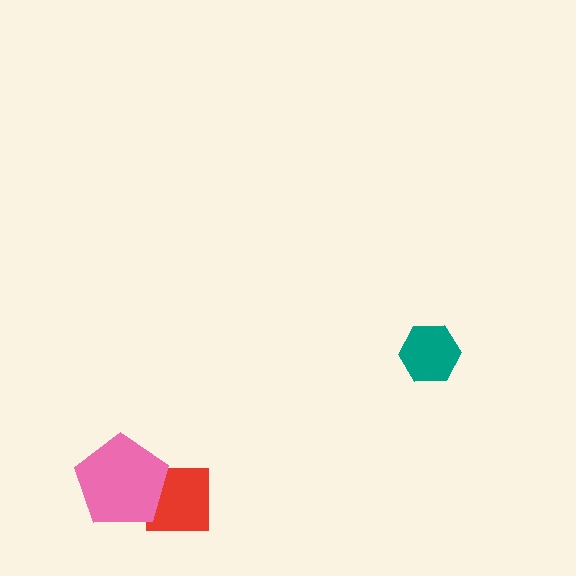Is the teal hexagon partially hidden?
No, no other shape covers it.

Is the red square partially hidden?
Yes, it is partially covered by another shape.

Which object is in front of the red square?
The pink pentagon is in front of the red square.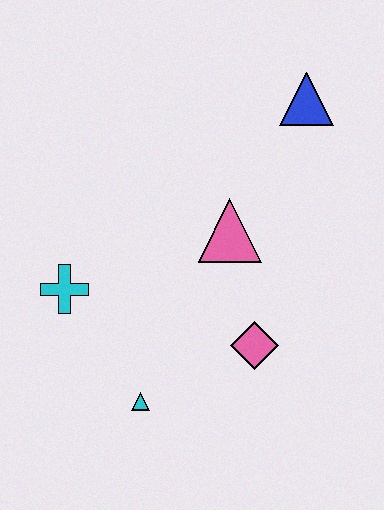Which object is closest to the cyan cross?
The cyan triangle is closest to the cyan cross.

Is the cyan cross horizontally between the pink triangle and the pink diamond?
No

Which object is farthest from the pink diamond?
The blue triangle is farthest from the pink diamond.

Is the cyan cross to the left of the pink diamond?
Yes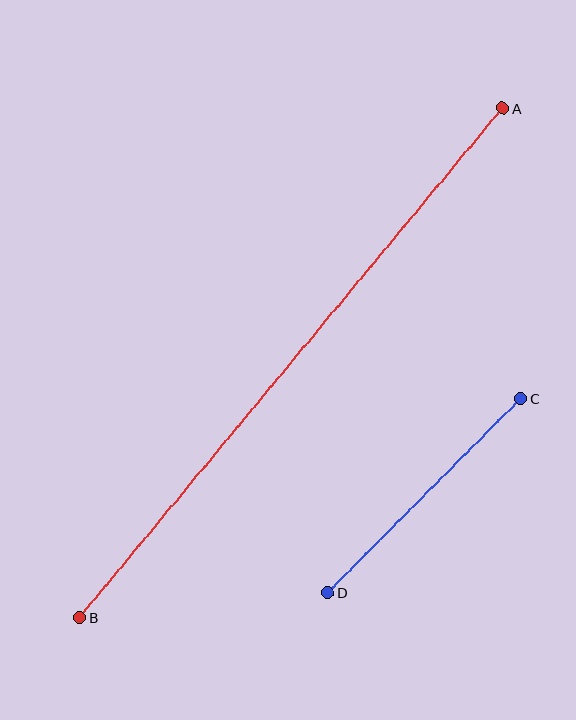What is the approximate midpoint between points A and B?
The midpoint is at approximately (291, 363) pixels.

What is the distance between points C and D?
The distance is approximately 274 pixels.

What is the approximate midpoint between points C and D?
The midpoint is at approximately (424, 496) pixels.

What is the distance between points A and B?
The distance is approximately 662 pixels.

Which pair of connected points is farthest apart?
Points A and B are farthest apart.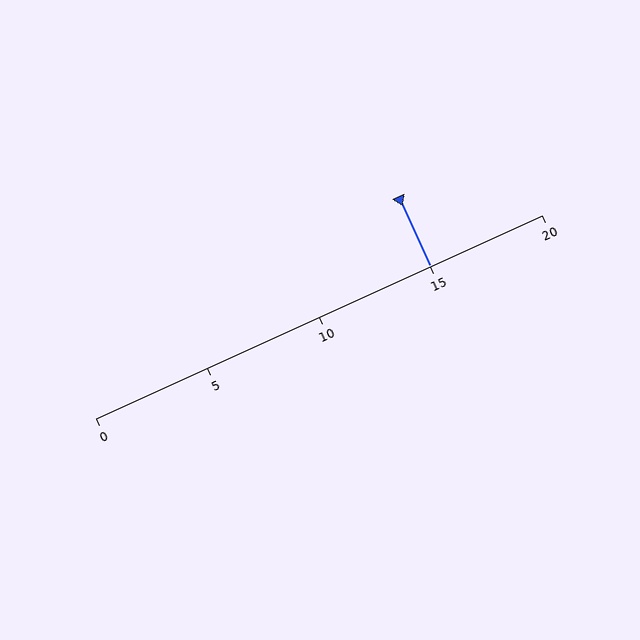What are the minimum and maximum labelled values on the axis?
The axis runs from 0 to 20.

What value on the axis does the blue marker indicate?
The marker indicates approximately 15.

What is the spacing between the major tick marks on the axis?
The major ticks are spaced 5 apart.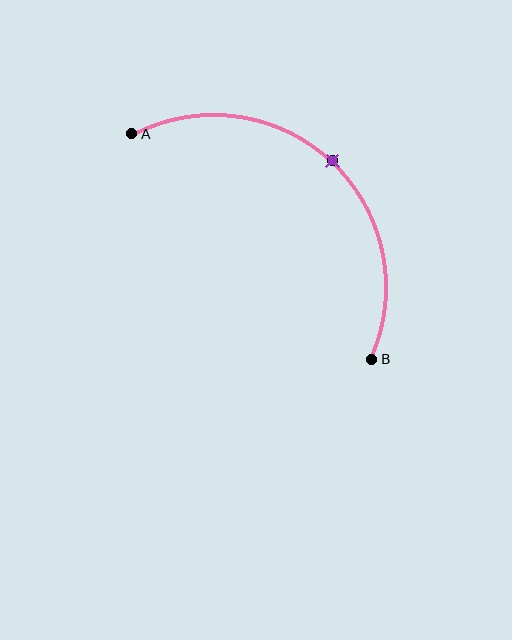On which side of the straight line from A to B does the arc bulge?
The arc bulges above and to the right of the straight line connecting A and B.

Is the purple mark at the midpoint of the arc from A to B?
Yes. The purple mark lies on the arc at equal arc-length from both A and B — it is the arc midpoint.